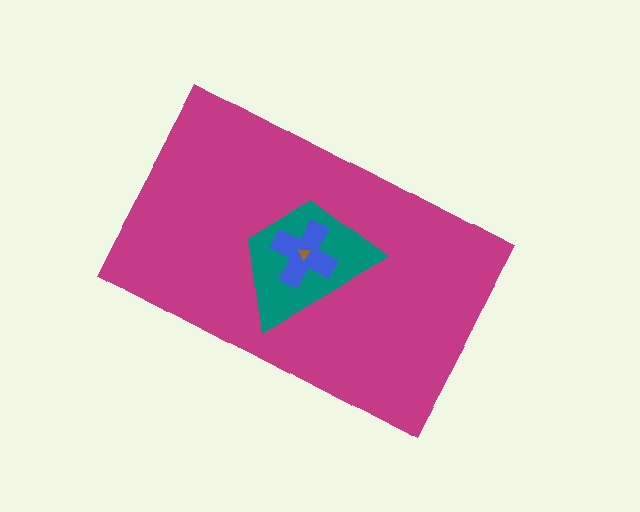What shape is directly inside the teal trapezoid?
The blue cross.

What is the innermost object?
The brown triangle.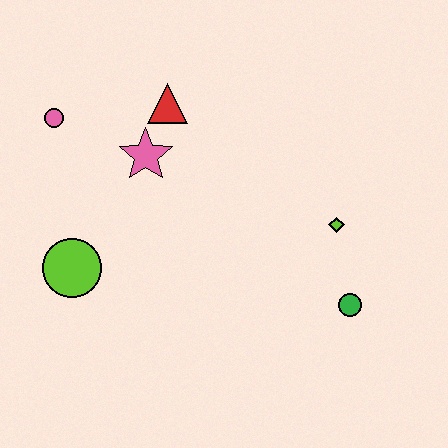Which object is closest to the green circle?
The lime diamond is closest to the green circle.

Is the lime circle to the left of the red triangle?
Yes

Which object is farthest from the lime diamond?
The pink circle is farthest from the lime diamond.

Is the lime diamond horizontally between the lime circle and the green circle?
Yes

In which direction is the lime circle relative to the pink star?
The lime circle is below the pink star.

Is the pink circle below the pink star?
No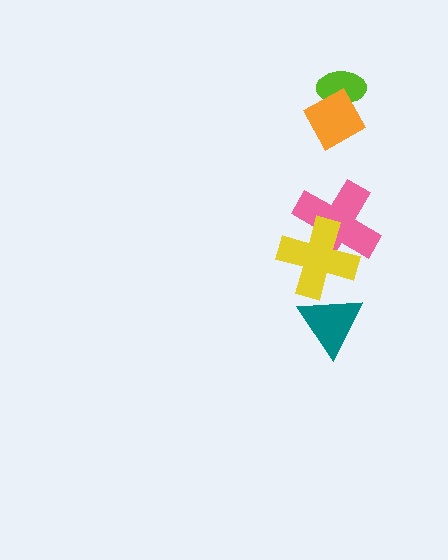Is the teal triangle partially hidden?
Yes, it is partially covered by another shape.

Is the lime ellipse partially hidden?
Yes, it is partially covered by another shape.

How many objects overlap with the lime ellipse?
1 object overlaps with the lime ellipse.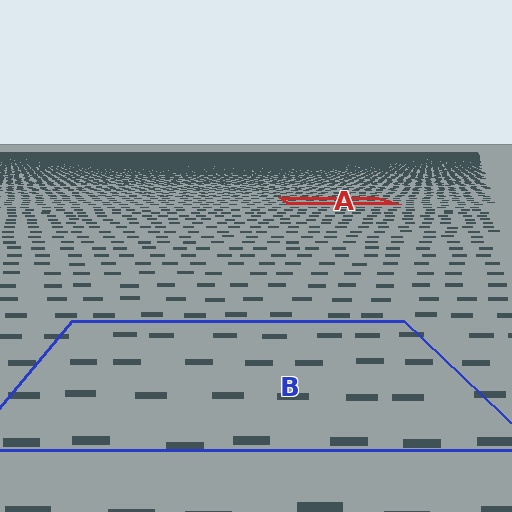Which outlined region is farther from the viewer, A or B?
Region A is farther from the viewer — the texture elements inside it appear smaller and more densely packed.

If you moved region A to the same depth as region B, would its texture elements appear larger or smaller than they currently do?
They would appear larger. At a closer depth, the same texture elements are projected at a bigger on-screen size.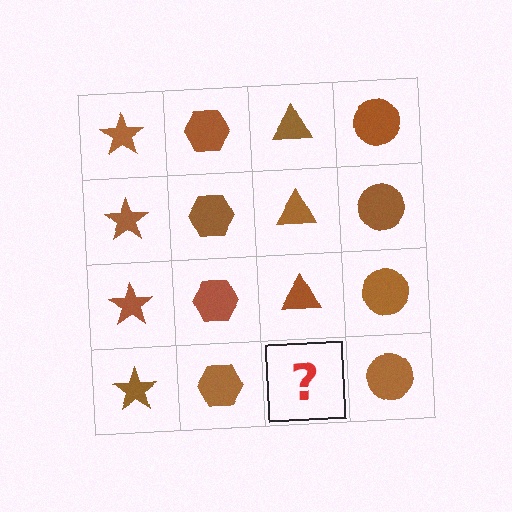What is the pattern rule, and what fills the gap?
The rule is that each column has a consistent shape. The gap should be filled with a brown triangle.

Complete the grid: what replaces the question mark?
The question mark should be replaced with a brown triangle.